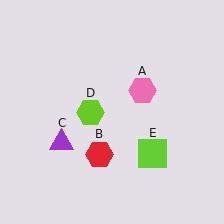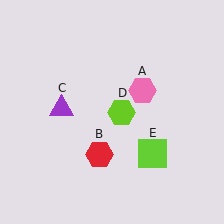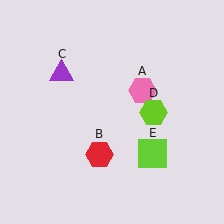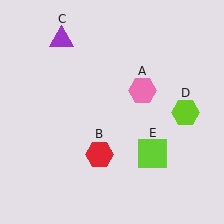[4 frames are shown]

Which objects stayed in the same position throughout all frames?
Pink hexagon (object A) and red hexagon (object B) and lime square (object E) remained stationary.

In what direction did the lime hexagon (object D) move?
The lime hexagon (object D) moved right.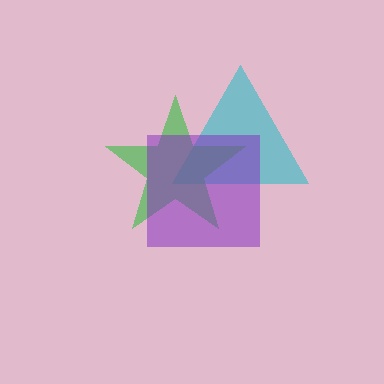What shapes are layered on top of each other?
The layered shapes are: a cyan triangle, a green star, a purple square.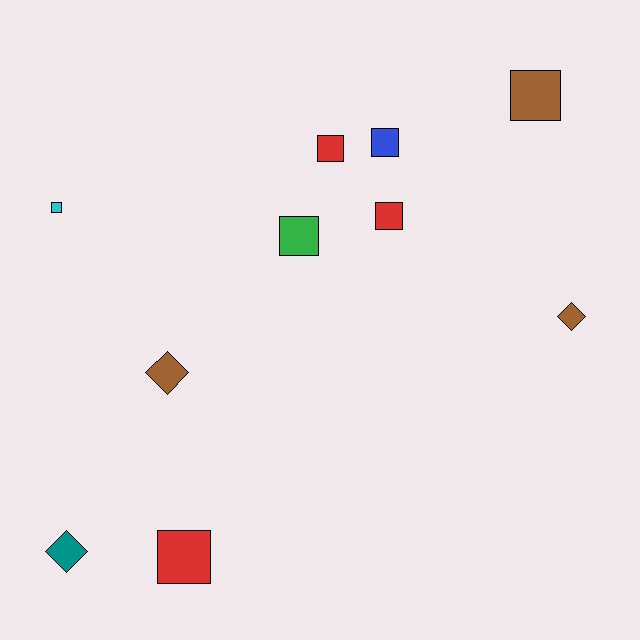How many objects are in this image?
There are 10 objects.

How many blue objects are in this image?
There is 1 blue object.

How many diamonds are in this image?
There are 3 diamonds.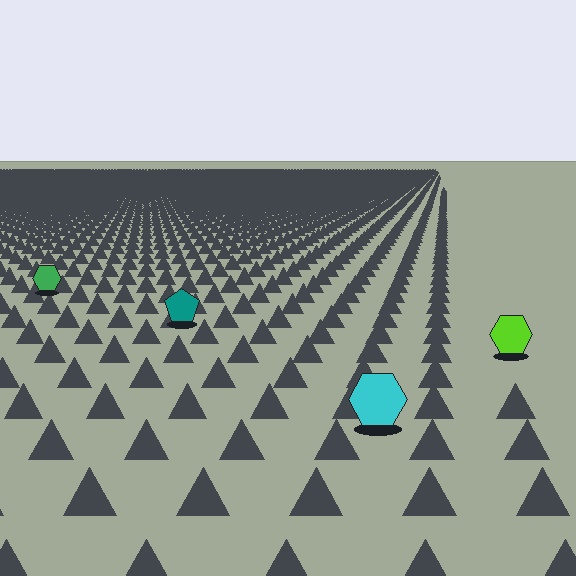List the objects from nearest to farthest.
From nearest to farthest: the cyan hexagon, the lime hexagon, the teal pentagon, the green hexagon.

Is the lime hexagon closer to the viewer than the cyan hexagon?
No. The cyan hexagon is closer — you can tell from the texture gradient: the ground texture is coarser near it.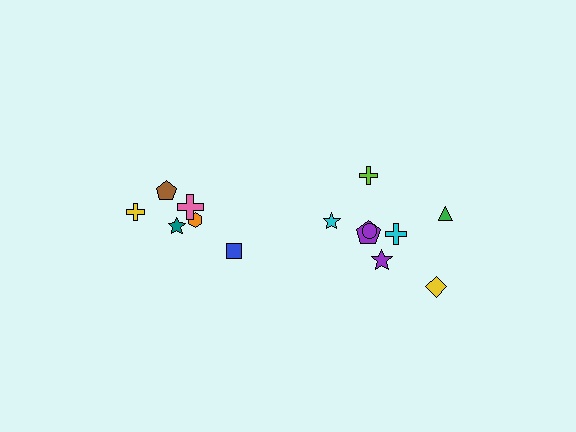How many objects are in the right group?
There are 8 objects.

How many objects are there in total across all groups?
There are 14 objects.